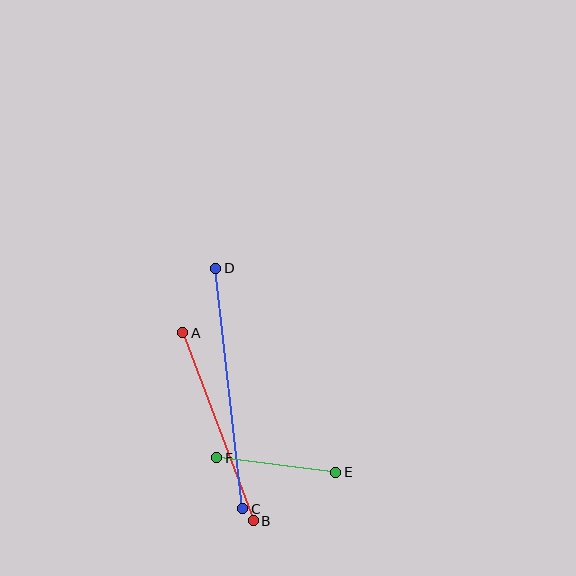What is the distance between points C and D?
The distance is approximately 242 pixels.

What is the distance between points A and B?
The distance is approximately 200 pixels.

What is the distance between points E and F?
The distance is approximately 120 pixels.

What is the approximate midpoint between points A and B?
The midpoint is at approximately (218, 427) pixels.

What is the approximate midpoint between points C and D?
The midpoint is at approximately (229, 389) pixels.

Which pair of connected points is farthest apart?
Points C and D are farthest apart.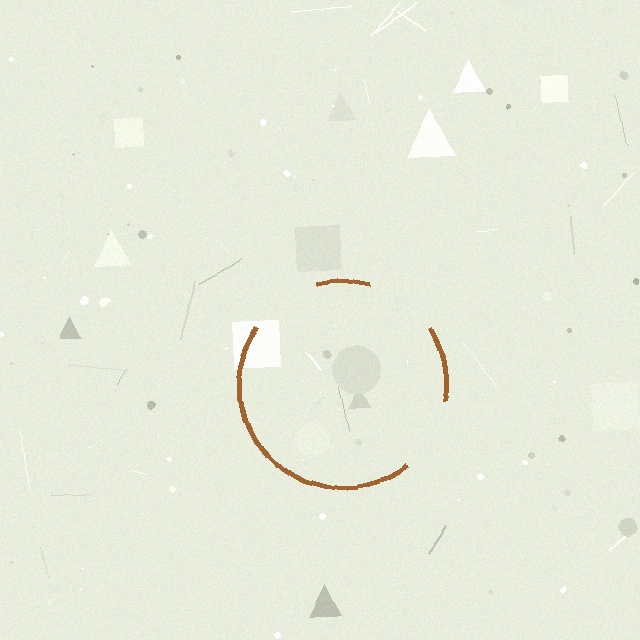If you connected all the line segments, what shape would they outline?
They would outline a circle.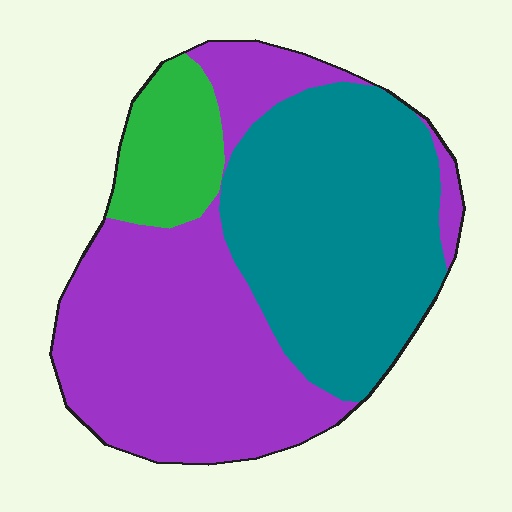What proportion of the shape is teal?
Teal takes up between a quarter and a half of the shape.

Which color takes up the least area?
Green, at roughly 10%.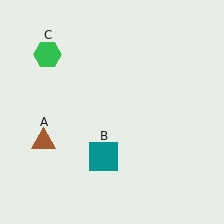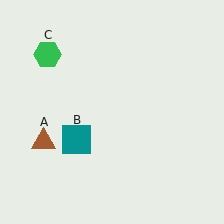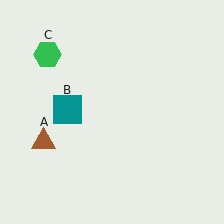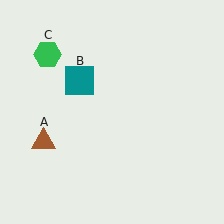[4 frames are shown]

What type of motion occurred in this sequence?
The teal square (object B) rotated clockwise around the center of the scene.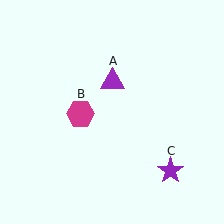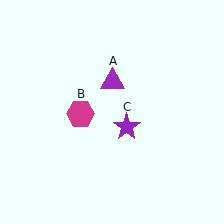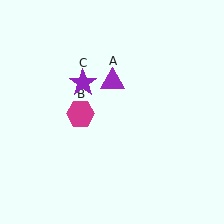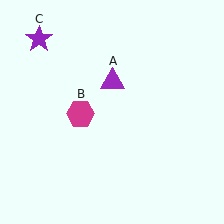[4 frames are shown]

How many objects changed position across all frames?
1 object changed position: purple star (object C).